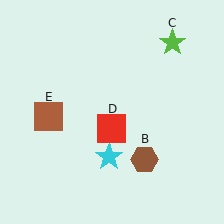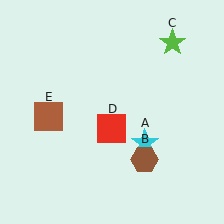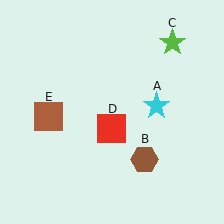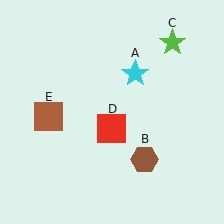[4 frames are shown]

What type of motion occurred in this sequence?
The cyan star (object A) rotated counterclockwise around the center of the scene.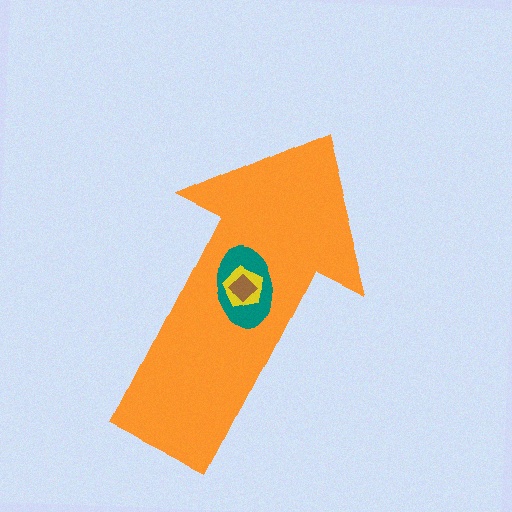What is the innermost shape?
The brown diamond.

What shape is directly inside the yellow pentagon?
The brown diamond.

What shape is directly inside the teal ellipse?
The yellow pentagon.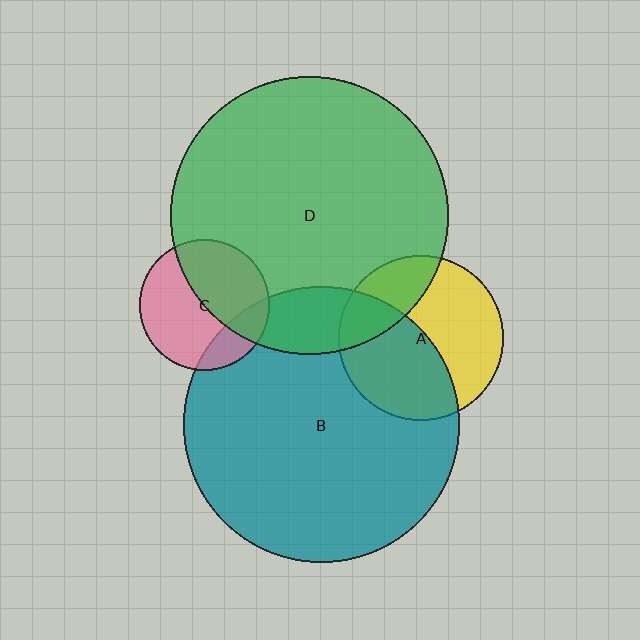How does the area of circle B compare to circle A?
Approximately 2.8 times.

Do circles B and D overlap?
Yes.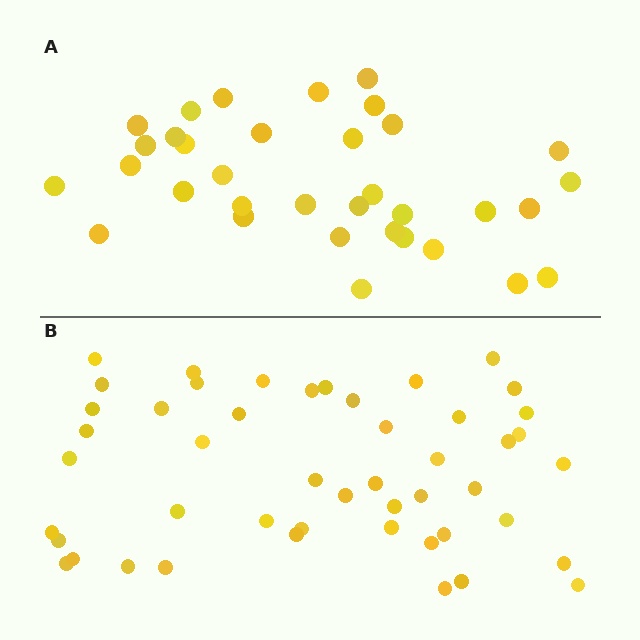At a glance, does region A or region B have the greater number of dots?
Region B (the bottom region) has more dots.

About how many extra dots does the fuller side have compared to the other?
Region B has approximately 15 more dots than region A.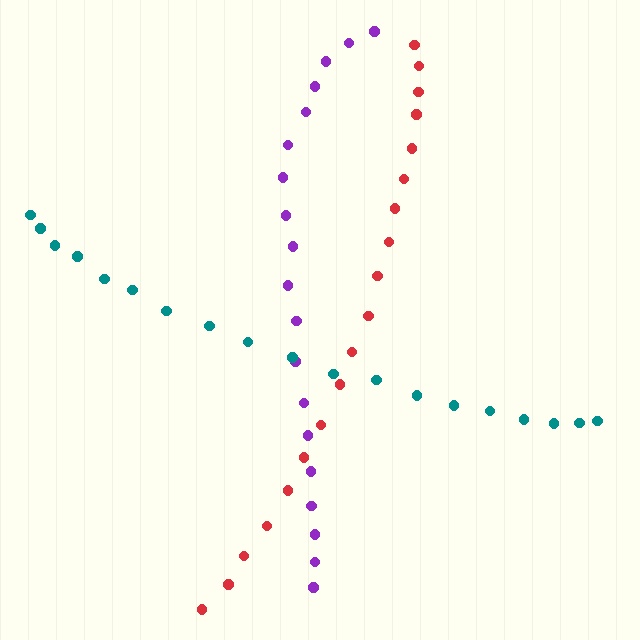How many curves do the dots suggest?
There are 3 distinct paths.